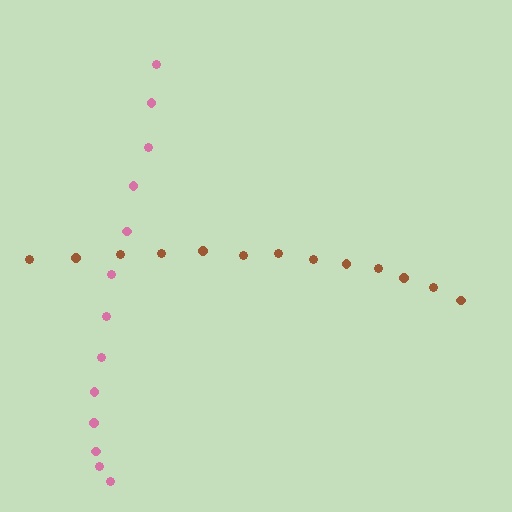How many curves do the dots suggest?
There are 2 distinct paths.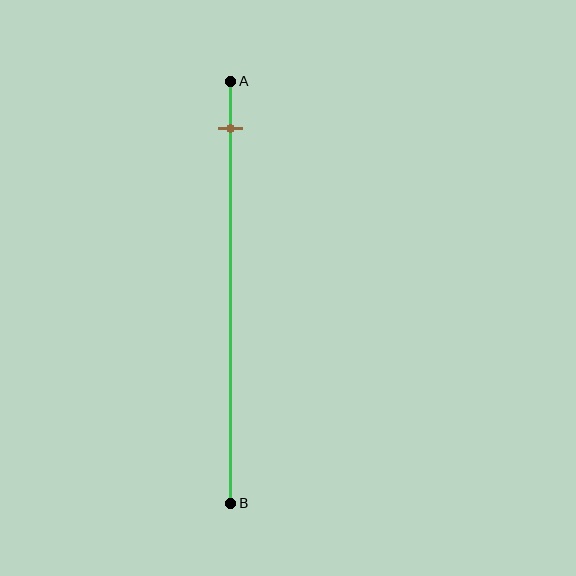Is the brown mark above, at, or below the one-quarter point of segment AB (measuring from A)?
The brown mark is above the one-quarter point of segment AB.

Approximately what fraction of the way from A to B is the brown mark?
The brown mark is approximately 10% of the way from A to B.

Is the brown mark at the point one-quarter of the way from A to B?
No, the mark is at about 10% from A, not at the 25% one-quarter point.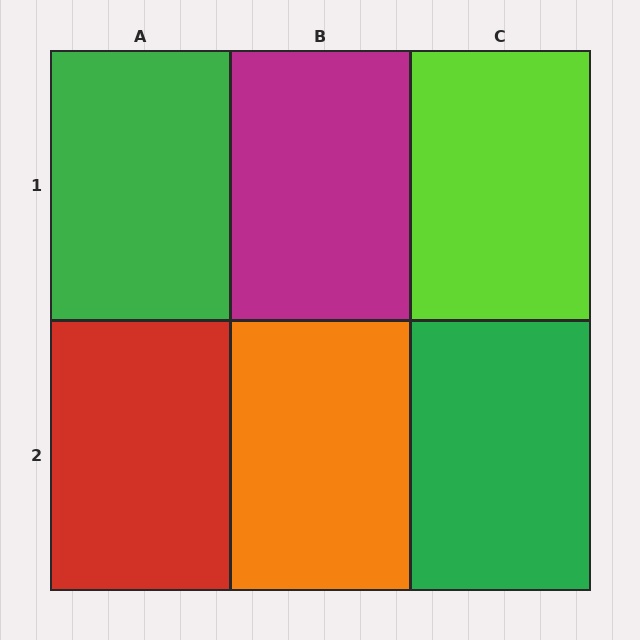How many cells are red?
1 cell is red.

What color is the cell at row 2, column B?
Orange.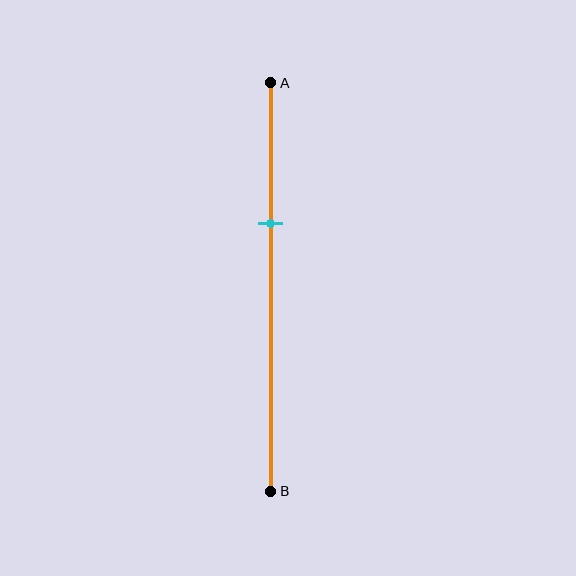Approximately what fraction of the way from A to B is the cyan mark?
The cyan mark is approximately 35% of the way from A to B.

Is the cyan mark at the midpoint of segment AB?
No, the mark is at about 35% from A, not at the 50% midpoint.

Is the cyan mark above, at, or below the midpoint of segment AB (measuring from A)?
The cyan mark is above the midpoint of segment AB.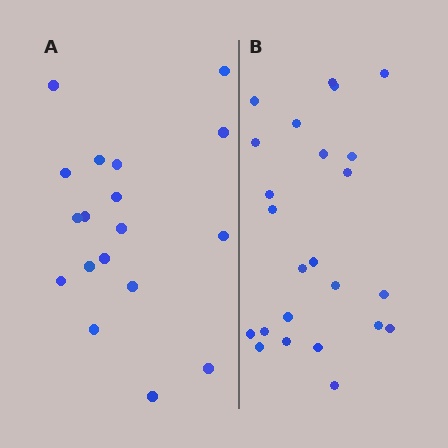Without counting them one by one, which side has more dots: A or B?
Region B (the right region) has more dots.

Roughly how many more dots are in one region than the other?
Region B has about 6 more dots than region A.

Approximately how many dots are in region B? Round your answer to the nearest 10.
About 20 dots. (The exact count is 24, which rounds to 20.)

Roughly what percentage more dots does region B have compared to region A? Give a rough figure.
About 35% more.